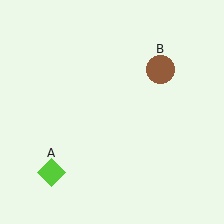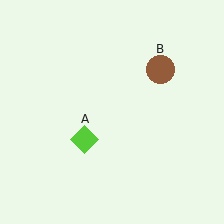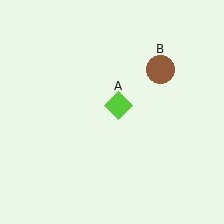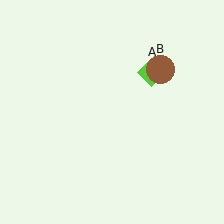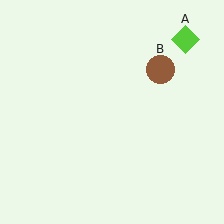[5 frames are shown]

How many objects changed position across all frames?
1 object changed position: lime diamond (object A).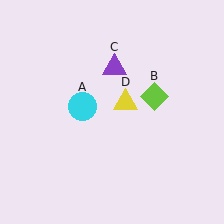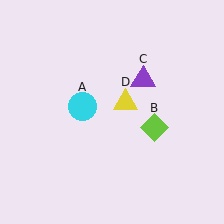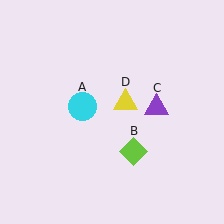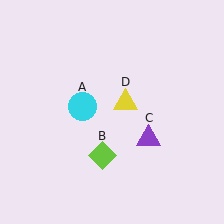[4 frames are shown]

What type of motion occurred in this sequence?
The lime diamond (object B), purple triangle (object C) rotated clockwise around the center of the scene.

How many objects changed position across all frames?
2 objects changed position: lime diamond (object B), purple triangle (object C).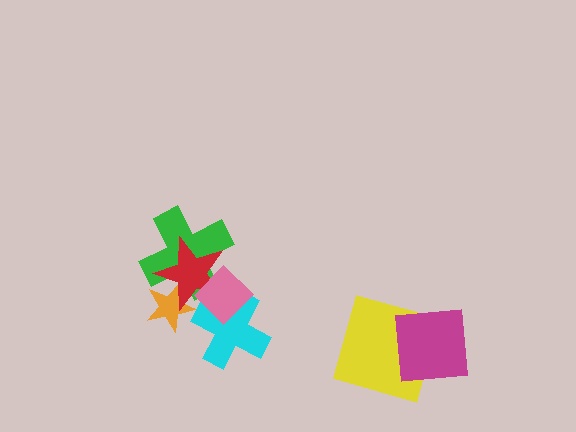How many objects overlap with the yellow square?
1 object overlaps with the yellow square.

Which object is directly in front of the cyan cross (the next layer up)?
The red star is directly in front of the cyan cross.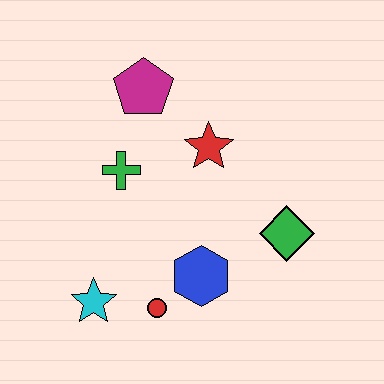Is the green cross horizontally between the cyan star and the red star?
Yes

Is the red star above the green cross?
Yes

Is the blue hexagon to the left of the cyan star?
No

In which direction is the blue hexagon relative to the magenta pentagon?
The blue hexagon is below the magenta pentagon.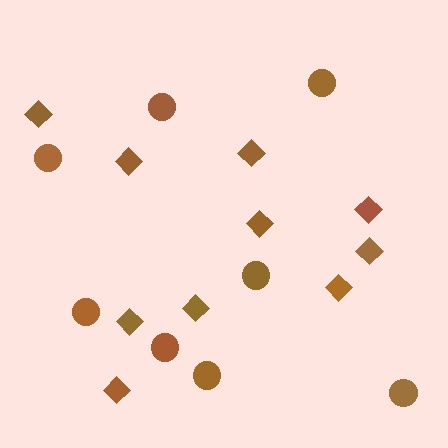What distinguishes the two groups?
There are 2 groups: one group of diamonds (10) and one group of circles (8).